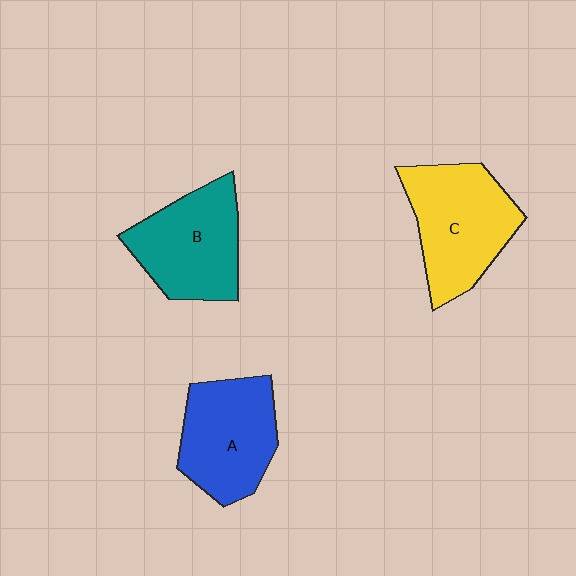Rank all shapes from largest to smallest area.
From largest to smallest: C (yellow), B (teal), A (blue).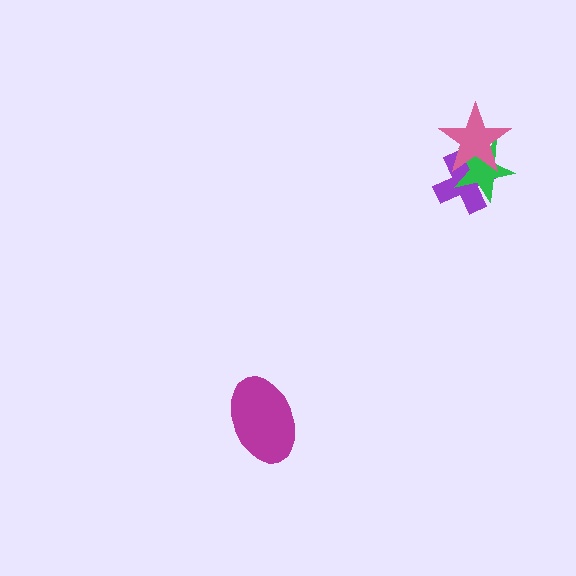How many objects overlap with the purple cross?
2 objects overlap with the purple cross.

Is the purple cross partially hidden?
Yes, it is partially covered by another shape.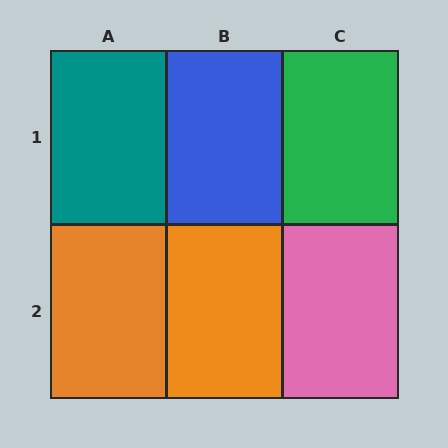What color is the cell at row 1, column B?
Blue.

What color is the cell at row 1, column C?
Green.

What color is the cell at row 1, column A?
Teal.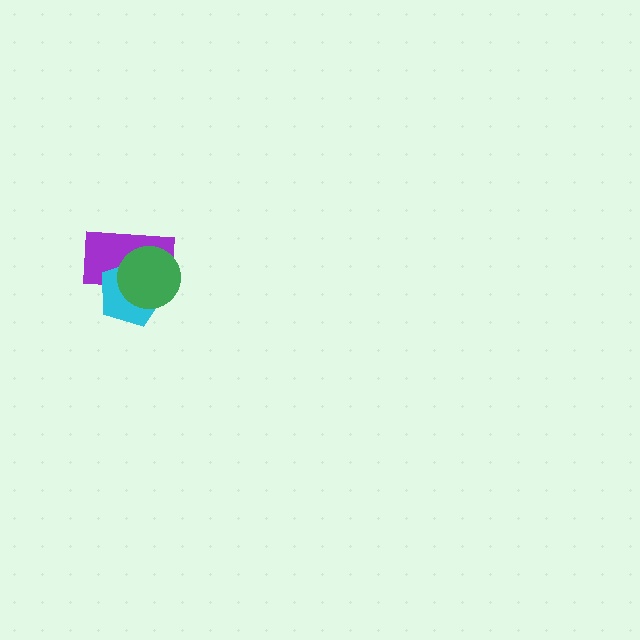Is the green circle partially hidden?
No, no other shape covers it.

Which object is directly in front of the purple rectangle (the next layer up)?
The cyan pentagon is directly in front of the purple rectangle.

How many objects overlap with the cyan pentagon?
2 objects overlap with the cyan pentagon.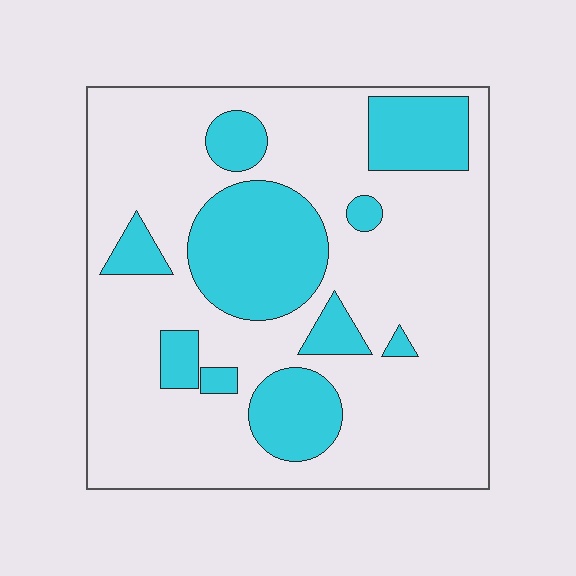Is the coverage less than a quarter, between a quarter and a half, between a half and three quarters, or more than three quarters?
Between a quarter and a half.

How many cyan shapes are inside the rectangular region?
10.